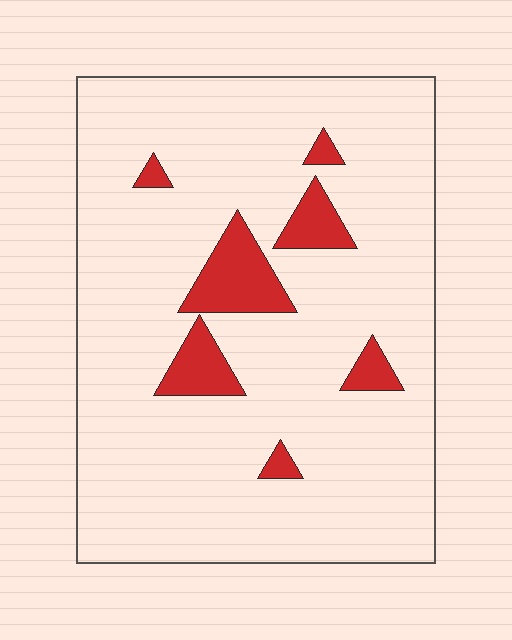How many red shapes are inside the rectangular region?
7.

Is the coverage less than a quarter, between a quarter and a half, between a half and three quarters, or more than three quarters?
Less than a quarter.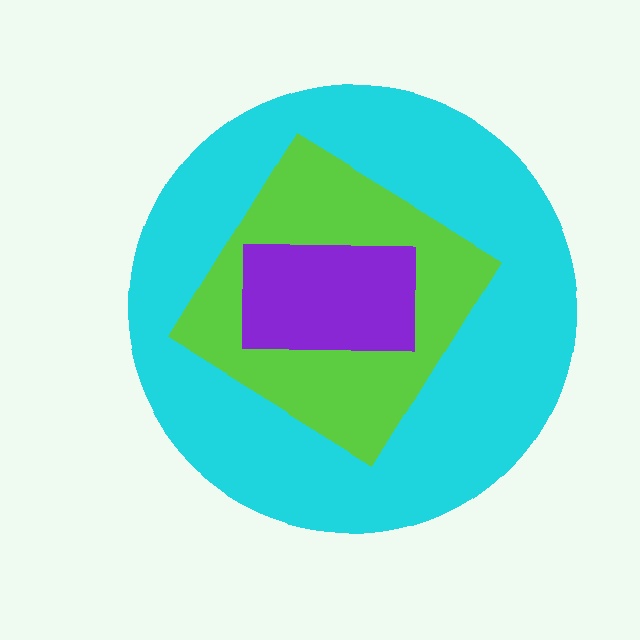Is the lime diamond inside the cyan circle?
Yes.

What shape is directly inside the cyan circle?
The lime diamond.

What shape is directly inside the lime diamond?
The purple rectangle.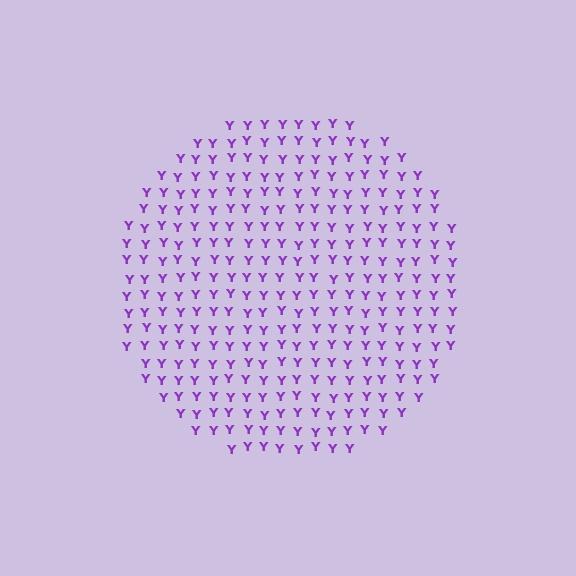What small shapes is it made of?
It is made of small letter Y's.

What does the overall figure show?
The overall figure shows a circle.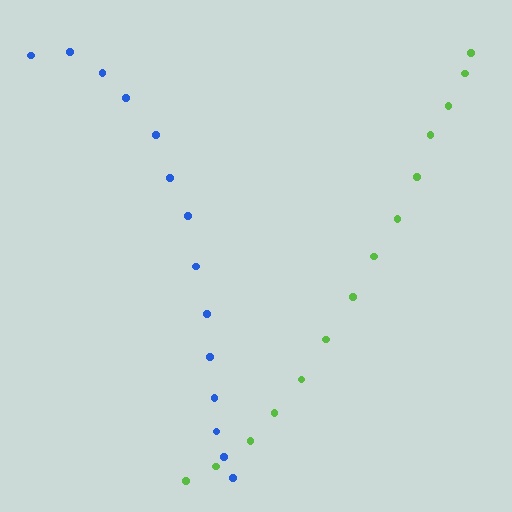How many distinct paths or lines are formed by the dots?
There are 2 distinct paths.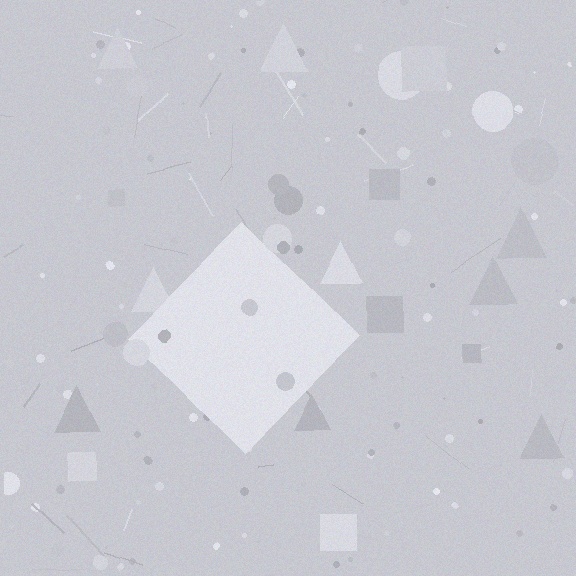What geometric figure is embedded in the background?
A diamond is embedded in the background.